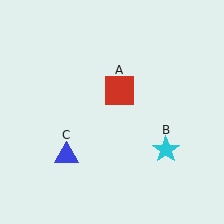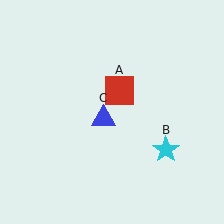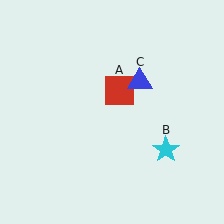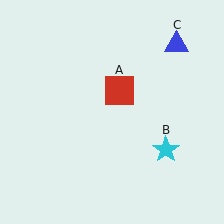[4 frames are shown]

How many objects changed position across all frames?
1 object changed position: blue triangle (object C).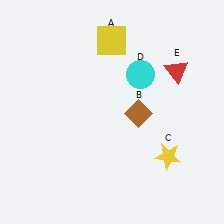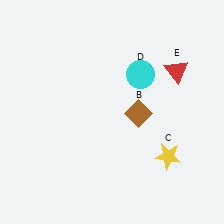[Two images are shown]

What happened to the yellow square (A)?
The yellow square (A) was removed in Image 2. It was in the top-left area of Image 1.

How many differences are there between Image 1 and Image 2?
There is 1 difference between the two images.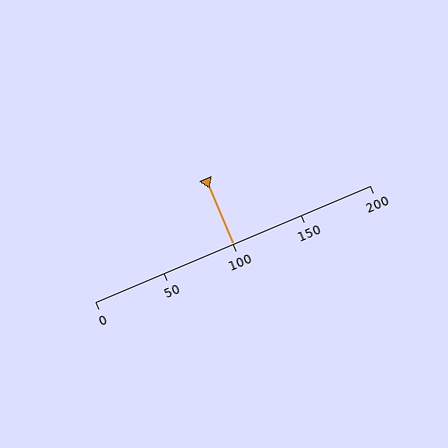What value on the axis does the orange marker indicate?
The marker indicates approximately 100.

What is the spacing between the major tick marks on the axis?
The major ticks are spaced 50 apart.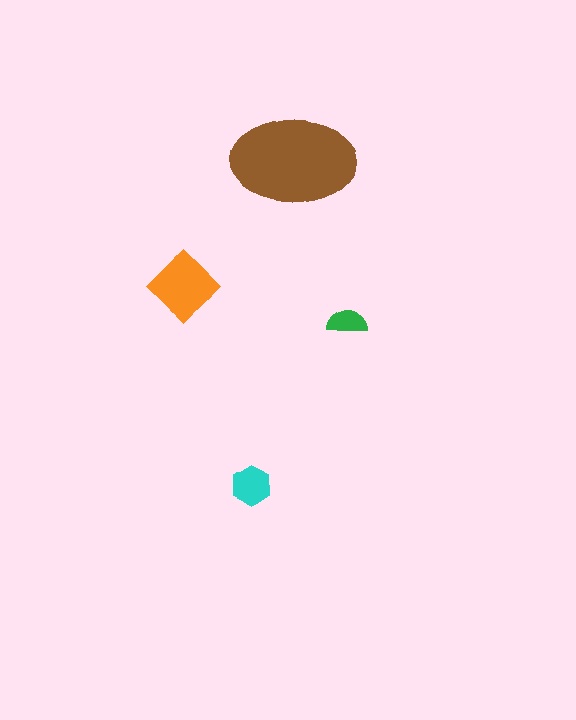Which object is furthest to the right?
The green semicircle is rightmost.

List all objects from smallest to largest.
The green semicircle, the cyan hexagon, the orange diamond, the brown ellipse.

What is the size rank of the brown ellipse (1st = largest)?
1st.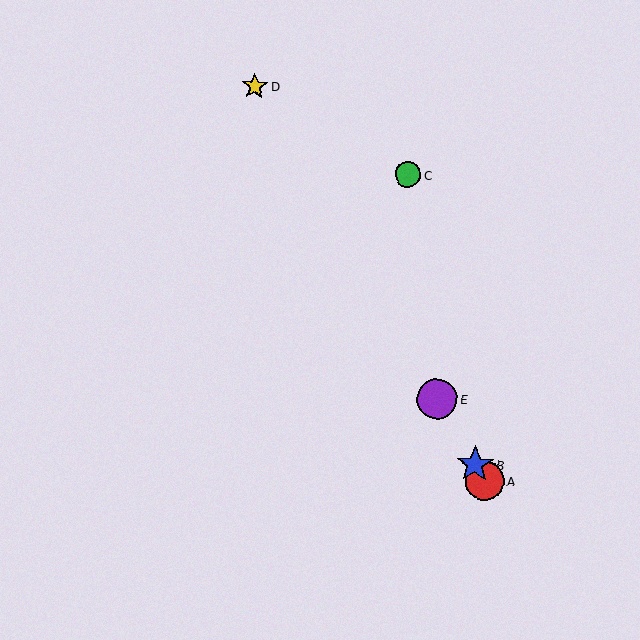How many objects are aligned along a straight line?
4 objects (A, B, D, E) are aligned along a straight line.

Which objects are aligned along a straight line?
Objects A, B, D, E are aligned along a straight line.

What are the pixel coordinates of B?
Object B is at (475, 464).